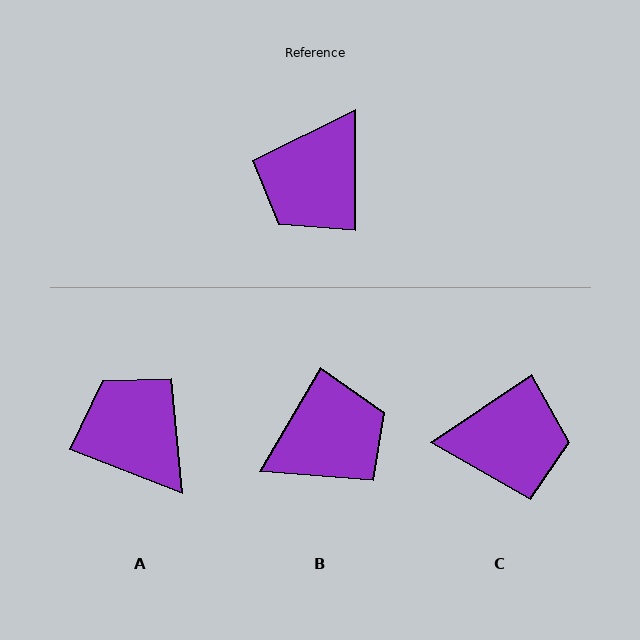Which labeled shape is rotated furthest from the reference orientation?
B, about 149 degrees away.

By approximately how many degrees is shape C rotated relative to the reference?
Approximately 124 degrees counter-clockwise.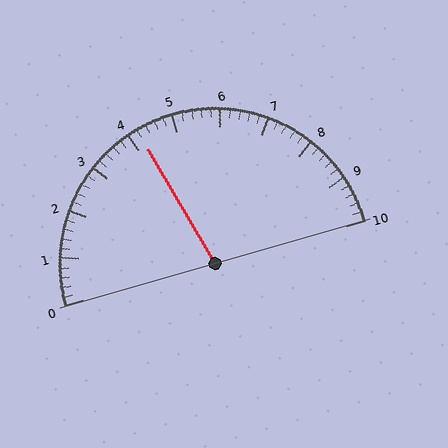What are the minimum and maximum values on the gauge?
The gauge ranges from 0 to 10.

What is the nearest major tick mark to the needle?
The nearest major tick mark is 4.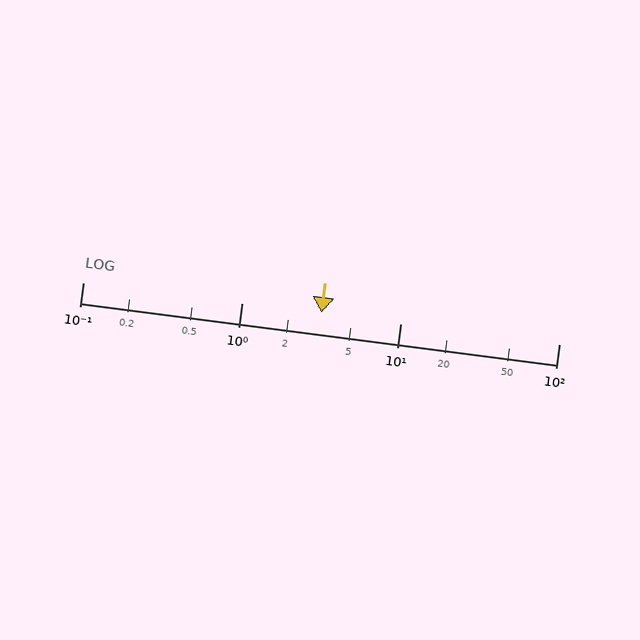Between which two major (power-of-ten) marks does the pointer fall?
The pointer is between 1 and 10.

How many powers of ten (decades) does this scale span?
The scale spans 3 decades, from 0.1 to 100.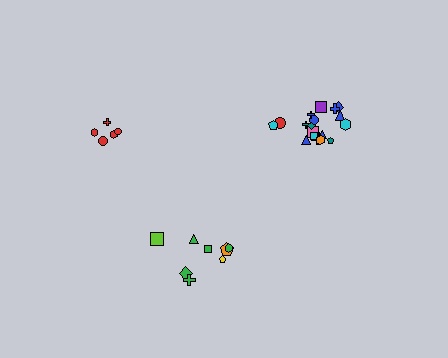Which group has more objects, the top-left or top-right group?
The top-right group.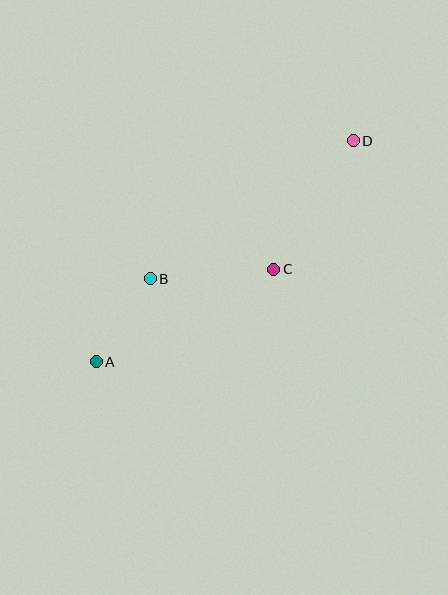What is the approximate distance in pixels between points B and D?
The distance between B and D is approximately 245 pixels.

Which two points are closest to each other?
Points A and B are closest to each other.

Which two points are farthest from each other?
Points A and D are farthest from each other.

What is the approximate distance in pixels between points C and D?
The distance between C and D is approximately 151 pixels.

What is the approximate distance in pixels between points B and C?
The distance between B and C is approximately 124 pixels.